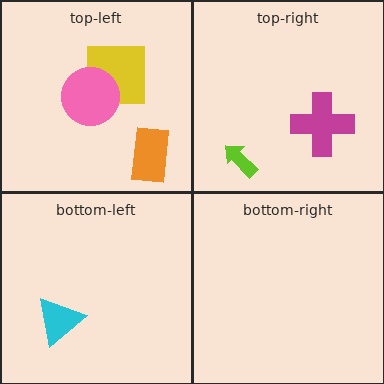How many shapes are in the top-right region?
2.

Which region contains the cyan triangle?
The bottom-left region.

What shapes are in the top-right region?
The lime arrow, the magenta cross.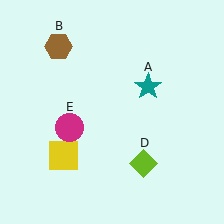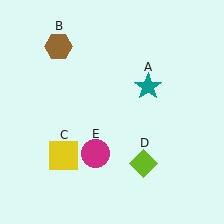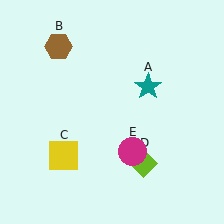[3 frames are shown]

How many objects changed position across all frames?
1 object changed position: magenta circle (object E).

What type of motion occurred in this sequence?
The magenta circle (object E) rotated counterclockwise around the center of the scene.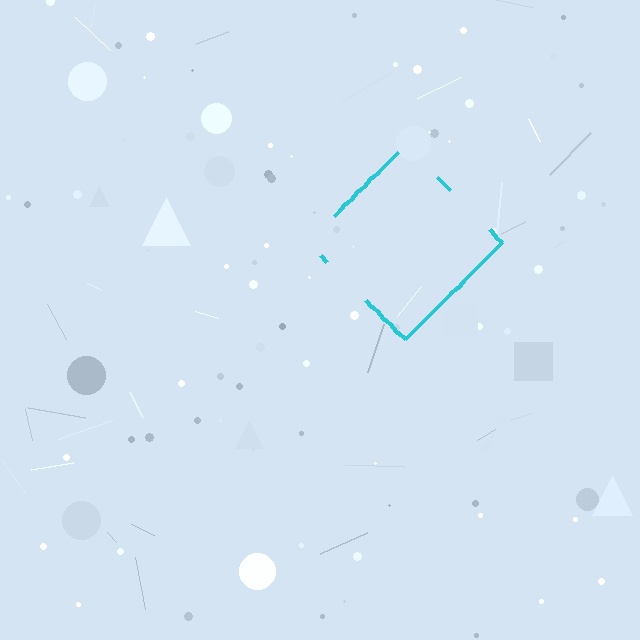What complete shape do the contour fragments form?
The contour fragments form a diamond.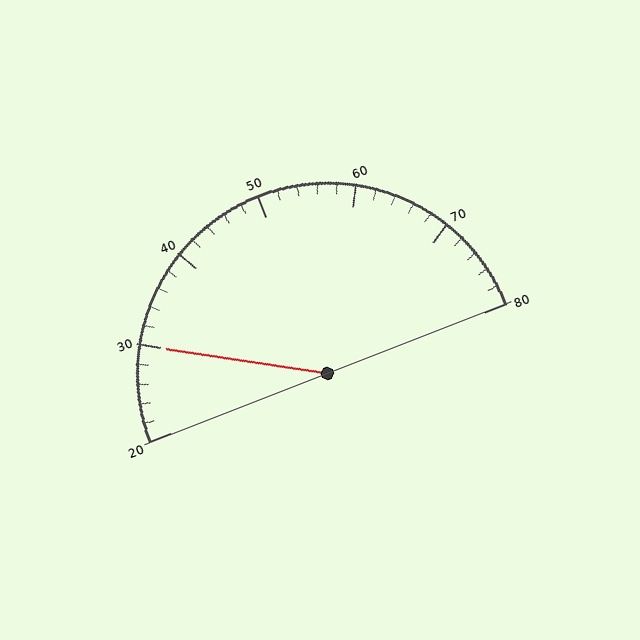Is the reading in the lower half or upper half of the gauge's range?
The reading is in the lower half of the range (20 to 80).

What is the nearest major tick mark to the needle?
The nearest major tick mark is 30.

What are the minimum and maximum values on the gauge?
The gauge ranges from 20 to 80.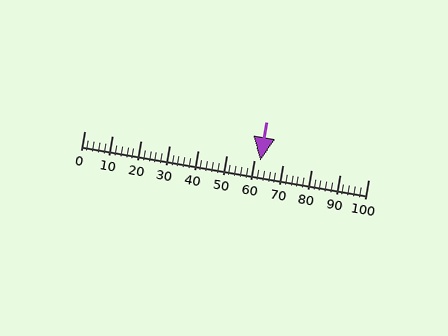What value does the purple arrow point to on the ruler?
The purple arrow points to approximately 62.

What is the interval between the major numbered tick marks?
The major tick marks are spaced 10 units apart.